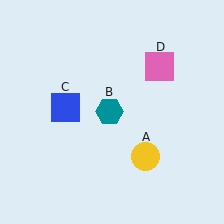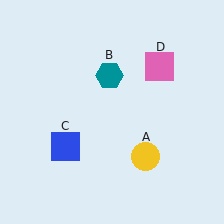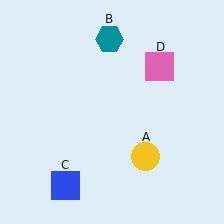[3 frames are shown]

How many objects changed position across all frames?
2 objects changed position: teal hexagon (object B), blue square (object C).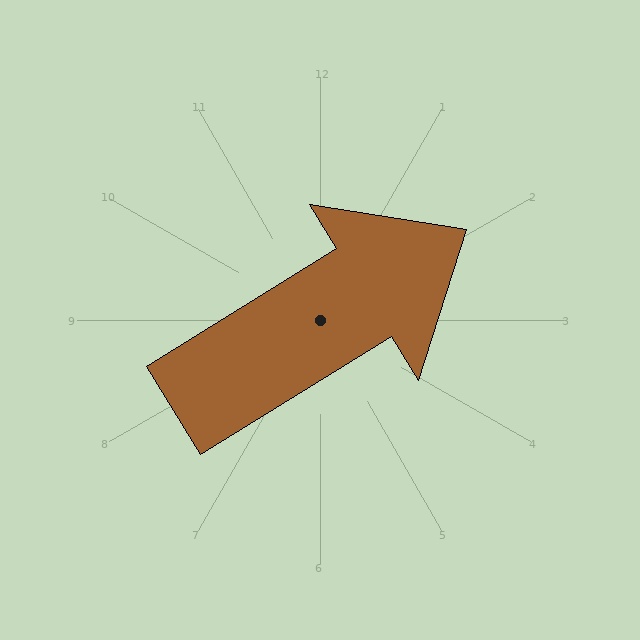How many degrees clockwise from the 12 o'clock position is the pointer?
Approximately 58 degrees.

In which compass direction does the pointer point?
Northeast.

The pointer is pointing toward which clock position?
Roughly 2 o'clock.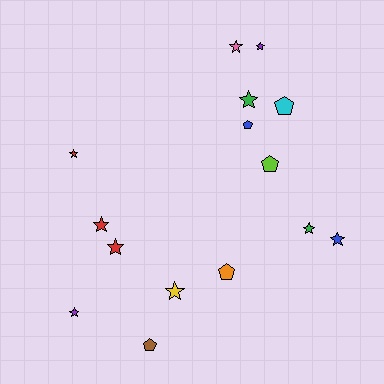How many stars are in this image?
There are 10 stars.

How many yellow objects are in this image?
There is 1 yellow object.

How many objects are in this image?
There are 15 objects.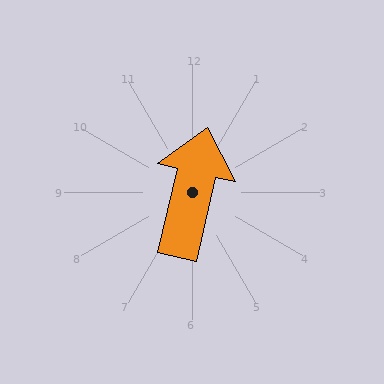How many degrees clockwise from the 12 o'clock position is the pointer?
Approximately 13 degrees.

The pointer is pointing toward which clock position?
Roughly 12 o'clock.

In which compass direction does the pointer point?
North.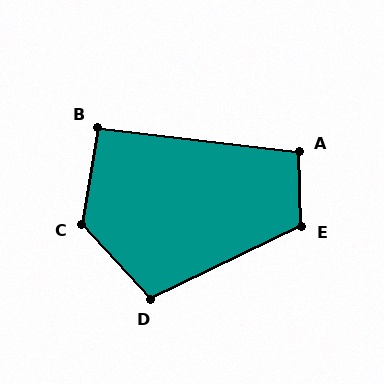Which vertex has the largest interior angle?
C, at approximately 128 degrees.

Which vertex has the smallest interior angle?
B, at approximately 92 degrees.